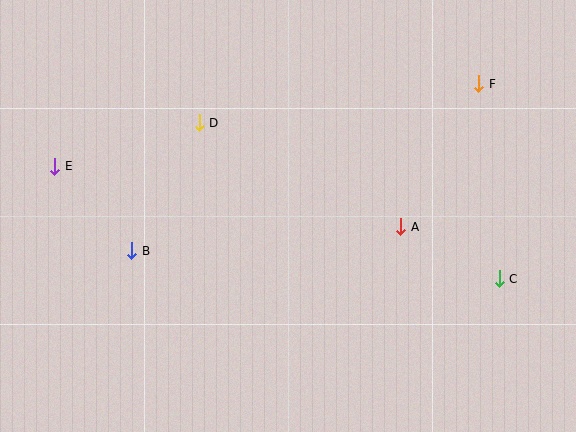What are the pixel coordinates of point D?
Point D is at (199, 123).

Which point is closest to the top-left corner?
Point E is closest to the top-left corner.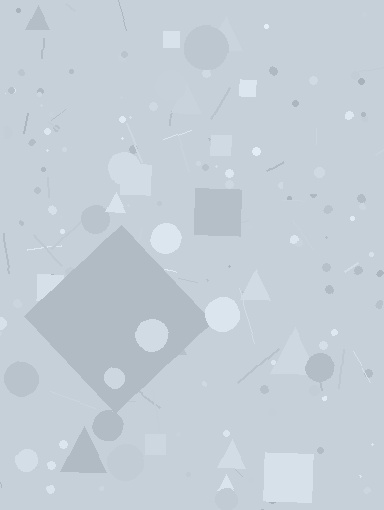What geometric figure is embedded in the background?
A diamond is embedded in the background.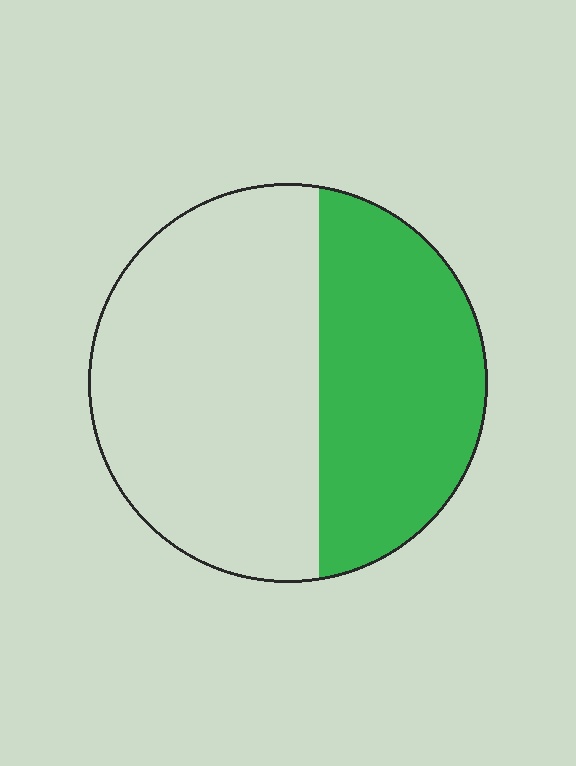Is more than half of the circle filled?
No.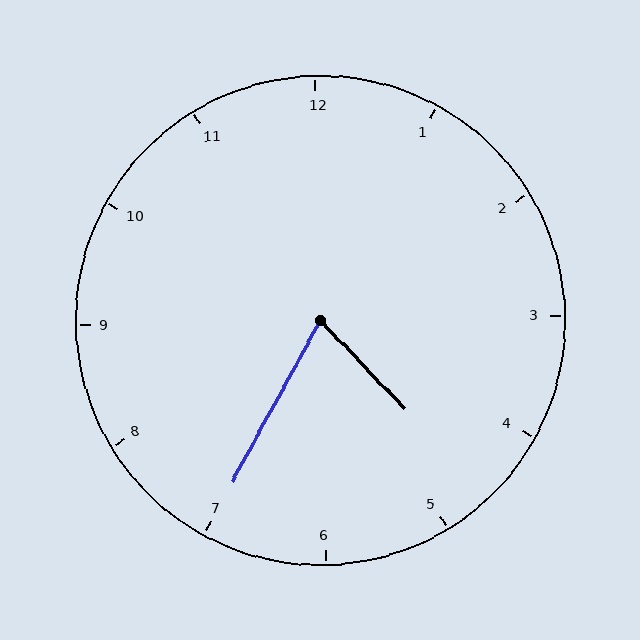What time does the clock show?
4:35.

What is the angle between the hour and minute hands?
Approximately 72 degrees.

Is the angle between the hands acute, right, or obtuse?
It is acute.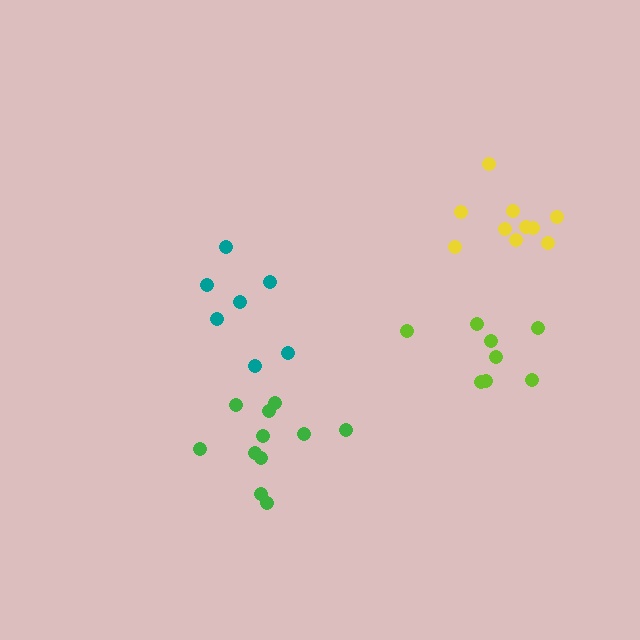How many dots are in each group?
Group 1: 7 dots, Group 2: 8 dots, Group 3: 11 dots, Group 4: 10 dots (36 total).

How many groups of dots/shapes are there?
There are 4 groups.